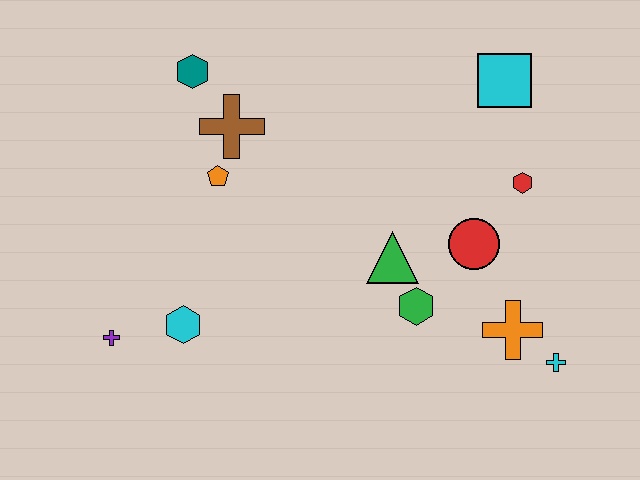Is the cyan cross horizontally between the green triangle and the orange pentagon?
No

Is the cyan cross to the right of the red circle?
Yes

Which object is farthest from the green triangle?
The purple cross is farthest from the green triangle.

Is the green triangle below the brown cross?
Yes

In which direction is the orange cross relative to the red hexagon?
The orange cross is below the red hexagon.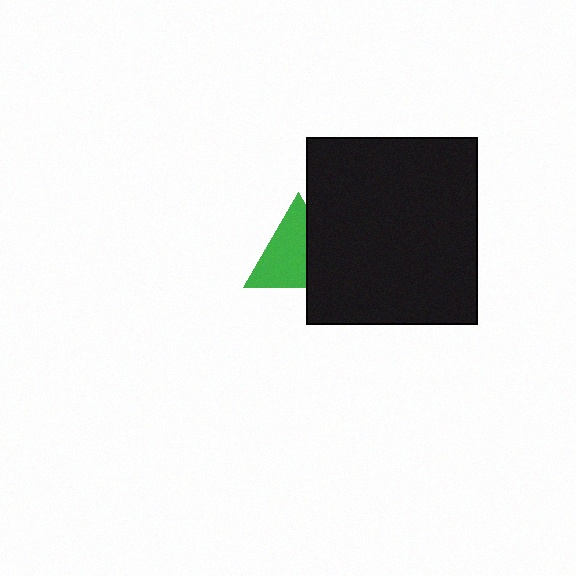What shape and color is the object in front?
The object in front is a black rectangle.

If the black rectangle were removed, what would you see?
You would see the complete green triangle.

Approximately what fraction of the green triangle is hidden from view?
Roughly 38% of the green triangle is hidden behind the black rectangle.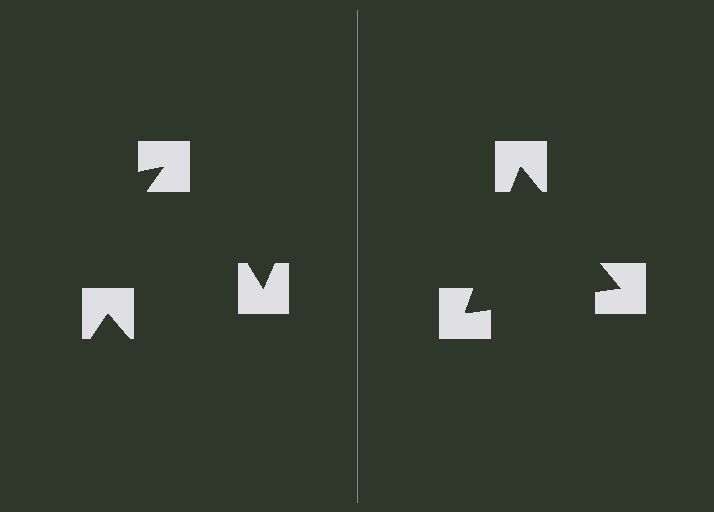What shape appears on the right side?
An illusory triangle.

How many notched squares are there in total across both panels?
6 — 3 on each side.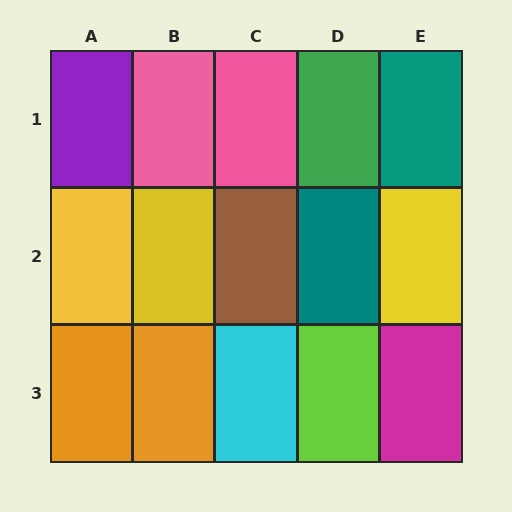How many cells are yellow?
3 cells are yellow.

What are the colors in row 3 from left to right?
Orange, orange, cyan, lime, magenta.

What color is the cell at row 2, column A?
Yellow.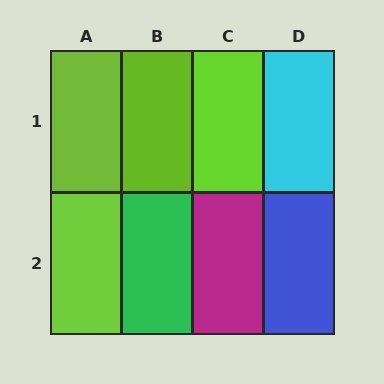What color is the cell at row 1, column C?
Lime.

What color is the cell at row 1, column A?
Lime.